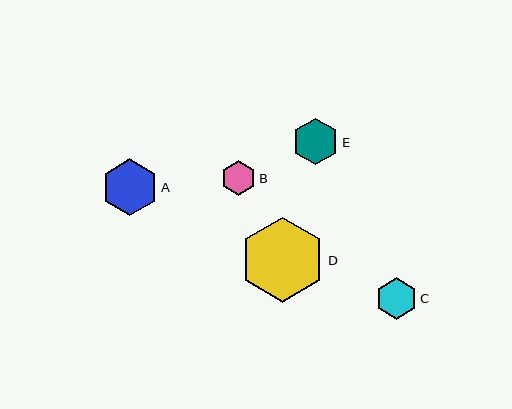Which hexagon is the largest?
Hexagon D is the largest with a size of approximately 85 pixels.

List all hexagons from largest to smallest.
From largest to smallest: D, A, E, C, B.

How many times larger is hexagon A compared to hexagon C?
Hexagon A is approximately 1.4 times the size of hexagon C.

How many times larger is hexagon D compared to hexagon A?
Hexagon D is approximately 1.5 times the size of hexagon A.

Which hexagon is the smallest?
Hexagon B is the smallest with a size of approximately 35 pixels.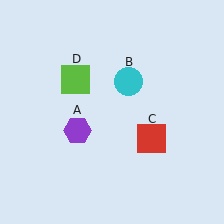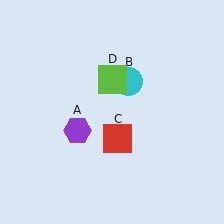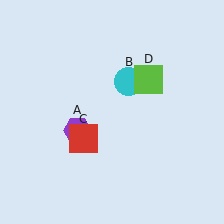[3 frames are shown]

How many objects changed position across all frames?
2 objects changed position: red square (object C), lime square (object D).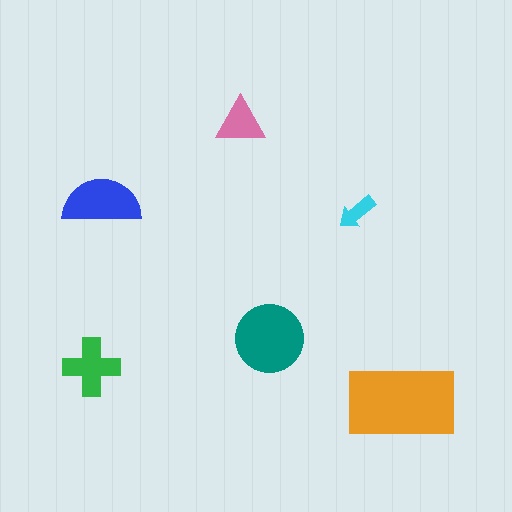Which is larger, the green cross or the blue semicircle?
The blue semicircle.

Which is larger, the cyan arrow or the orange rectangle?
The orange rectangle.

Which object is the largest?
The orange rectangle.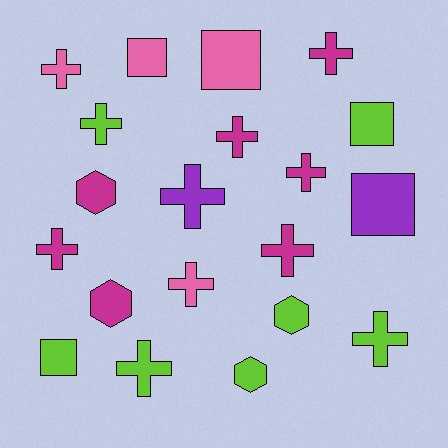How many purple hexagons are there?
There are no purple hexagons.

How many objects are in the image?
There are 20 objects.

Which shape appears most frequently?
Cross, with 11 objects.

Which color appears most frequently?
Lime, with 7 objects.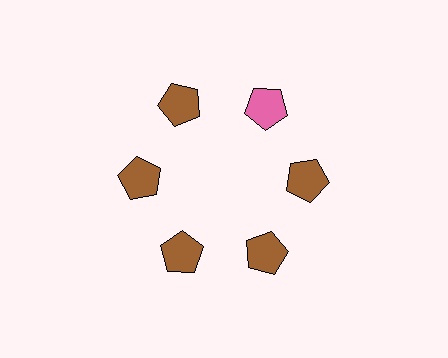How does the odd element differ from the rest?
It has a different color: pink instead of brown.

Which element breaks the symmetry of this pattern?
The pink pentagon at roughly the 1 o'clock position breaks the symmetry. All other shapes are brown pentagons.